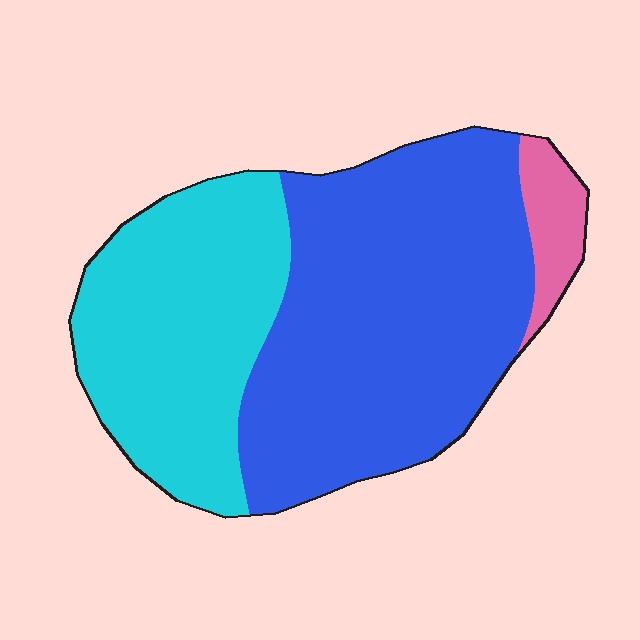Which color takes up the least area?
Pink, at roughly 5%.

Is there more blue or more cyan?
Blue.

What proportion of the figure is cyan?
Cyan covers roughly 35% of the figure.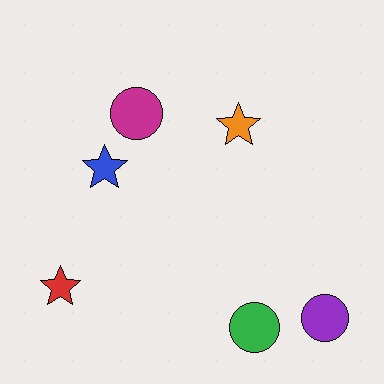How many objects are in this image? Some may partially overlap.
There are 6 objects.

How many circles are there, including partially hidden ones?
There are 3 circles.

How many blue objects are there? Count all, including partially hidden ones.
There is 1 blue object.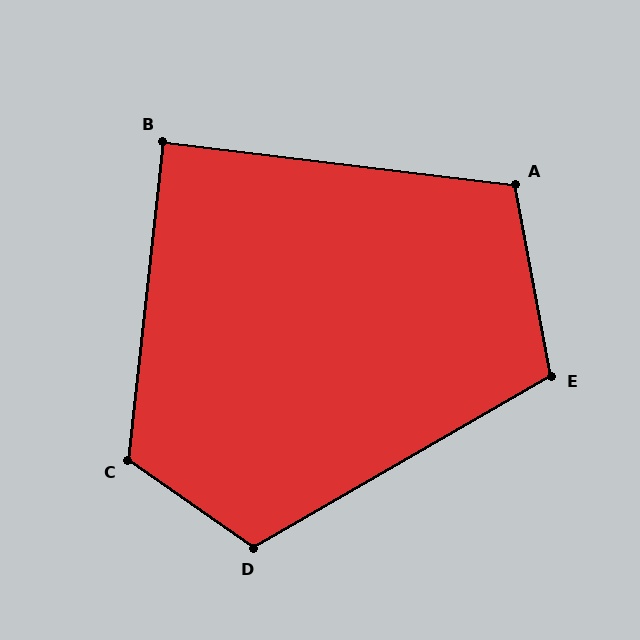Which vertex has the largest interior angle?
C, at approximately 119 degrees.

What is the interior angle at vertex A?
Approximately 107 degrees (obtuse).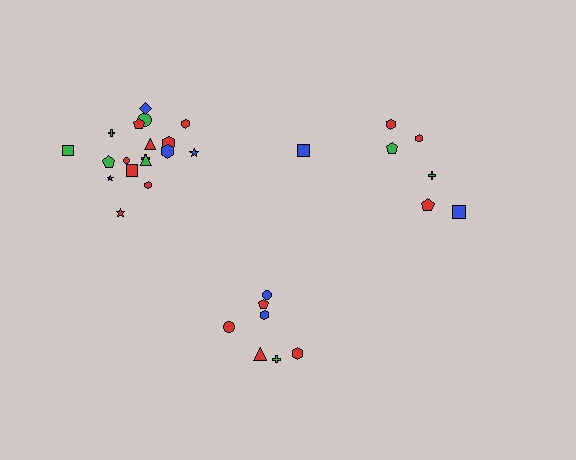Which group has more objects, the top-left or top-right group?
The top-left group.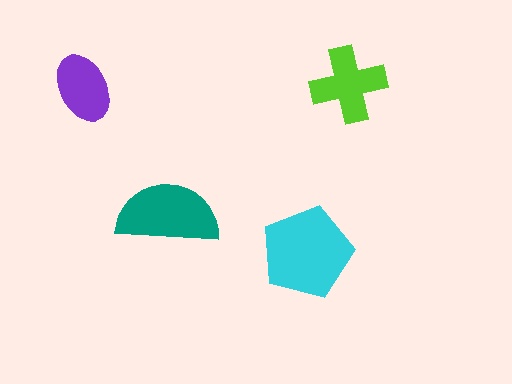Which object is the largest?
The cyan pentagon.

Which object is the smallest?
The purple ellipse.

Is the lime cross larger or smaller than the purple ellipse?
Larger.